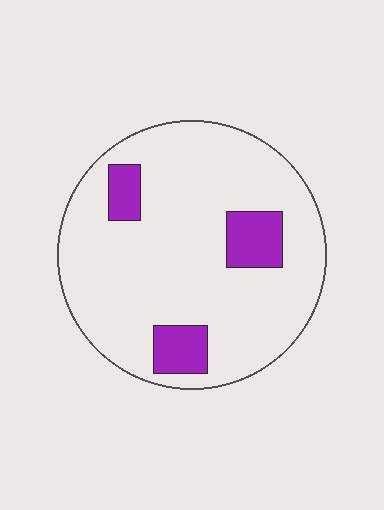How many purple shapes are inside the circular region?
3.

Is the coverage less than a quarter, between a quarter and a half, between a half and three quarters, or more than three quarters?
Less than a quarter.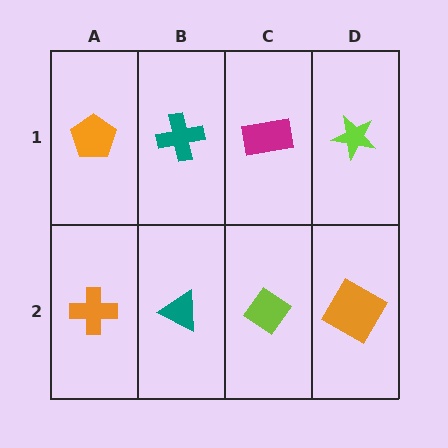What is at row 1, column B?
A teal cross.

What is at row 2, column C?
A lime diamond.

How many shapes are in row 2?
4 shapes.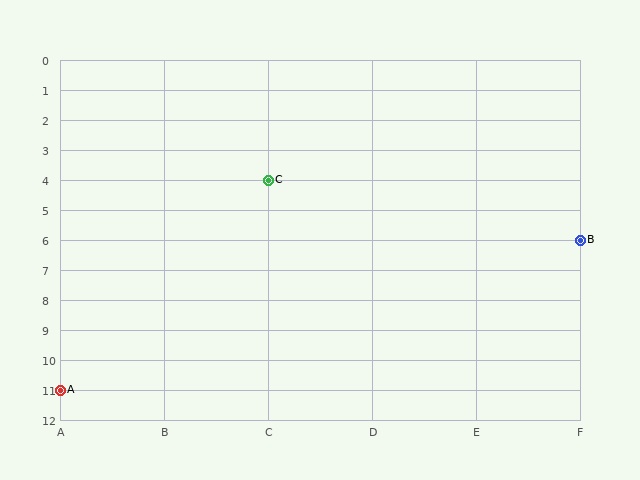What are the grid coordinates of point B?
Point B is at grid coordinates (F, 6).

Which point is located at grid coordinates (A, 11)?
Point A is at (A, 11).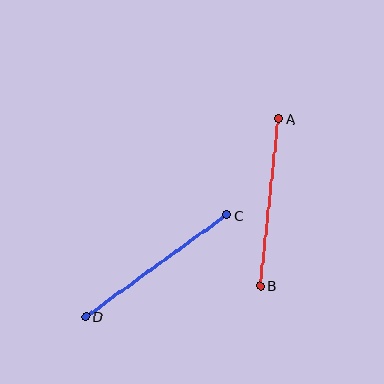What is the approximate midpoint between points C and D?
The midpoint is at approximately (156, 266) pixels.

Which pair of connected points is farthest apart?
Points C and D are farthest apart.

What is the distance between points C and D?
The distance is approximately 174 pixels.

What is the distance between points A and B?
The distance is approximately 168 pixels.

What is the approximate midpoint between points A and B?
The midpoint is at approximately (269, 202) pixels.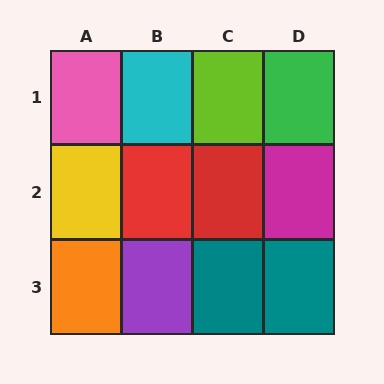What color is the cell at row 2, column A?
Yellow.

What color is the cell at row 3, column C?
Teal.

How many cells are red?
2 cells are red.